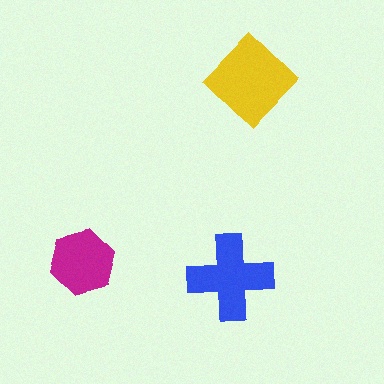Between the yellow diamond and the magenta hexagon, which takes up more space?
The yellow diamond.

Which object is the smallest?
The magenta hexagon.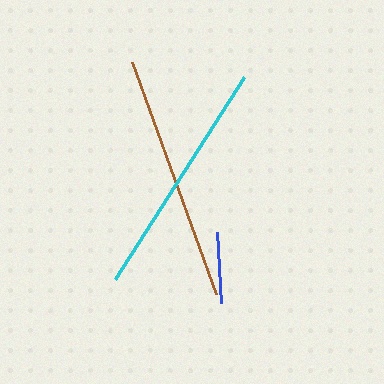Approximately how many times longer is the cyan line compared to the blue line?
The cyan line is approximately 3.4 times the length of the blue line.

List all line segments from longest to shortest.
From longest to shortest: brown, cyan, blue.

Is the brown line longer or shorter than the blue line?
The brown line is longer than the blue line.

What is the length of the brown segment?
The brown segment is approximately 247 pixels long.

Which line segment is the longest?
The brown line is the longest at approximately 247 pixels.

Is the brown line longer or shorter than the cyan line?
The brown line is longer than the cyan line.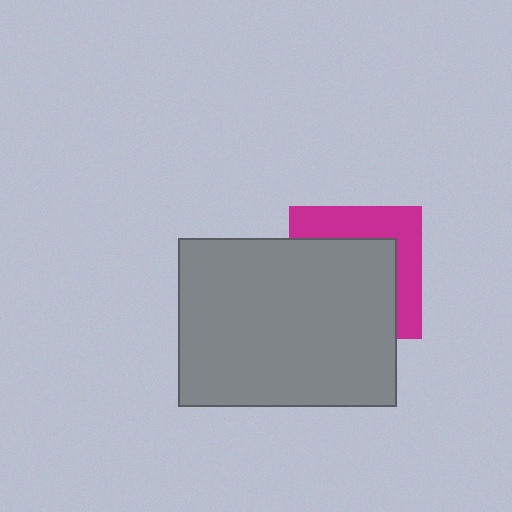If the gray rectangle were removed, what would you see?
You would see the complete magenta square.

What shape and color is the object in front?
The object in front is a gray rectangle.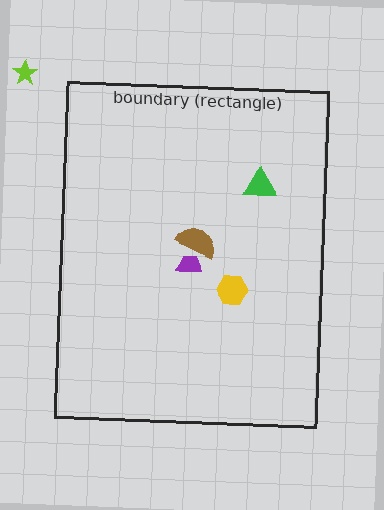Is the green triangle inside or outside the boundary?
Inside.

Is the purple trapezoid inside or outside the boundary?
Inside.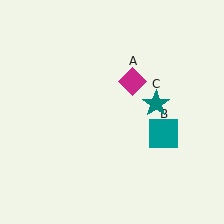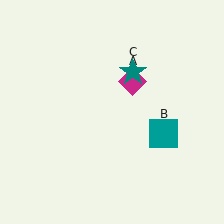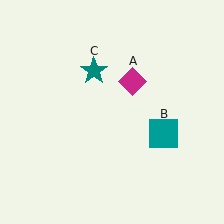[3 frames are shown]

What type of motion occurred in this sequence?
The teal star (object C) rotated counterclockwise around the center of the scene.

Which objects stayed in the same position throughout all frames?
Magenta diamond (object A) and teal square (object B) remained stationary.